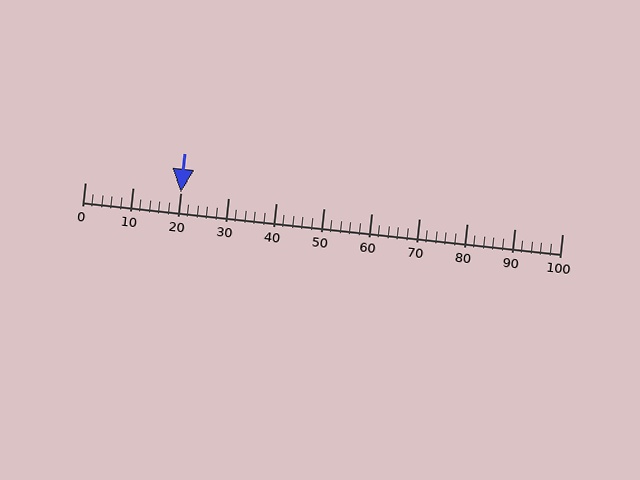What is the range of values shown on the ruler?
The ruler shows values from 0 to 100.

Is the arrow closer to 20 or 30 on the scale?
The arrow is closer to 20.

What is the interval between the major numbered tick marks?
The major tick marks are spaced 10 units apart.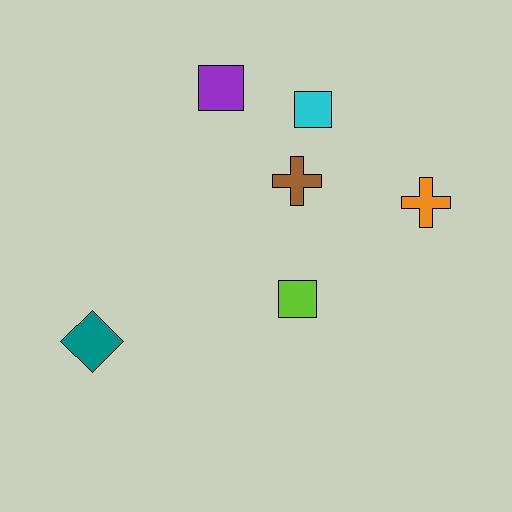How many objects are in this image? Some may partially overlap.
There are 6 objects.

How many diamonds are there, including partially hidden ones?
There is 1 diamond.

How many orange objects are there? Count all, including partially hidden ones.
There is 1 orange object.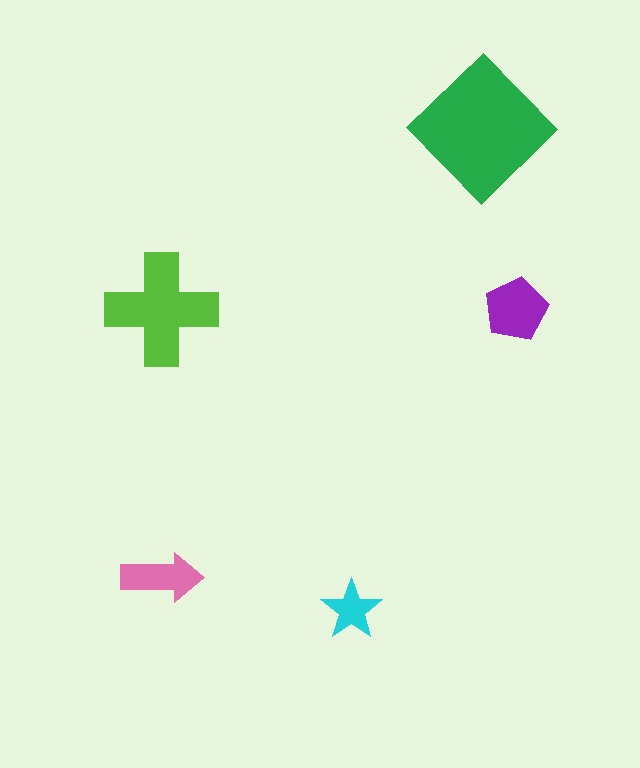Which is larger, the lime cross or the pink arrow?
The lime cross.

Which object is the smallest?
The cyan star.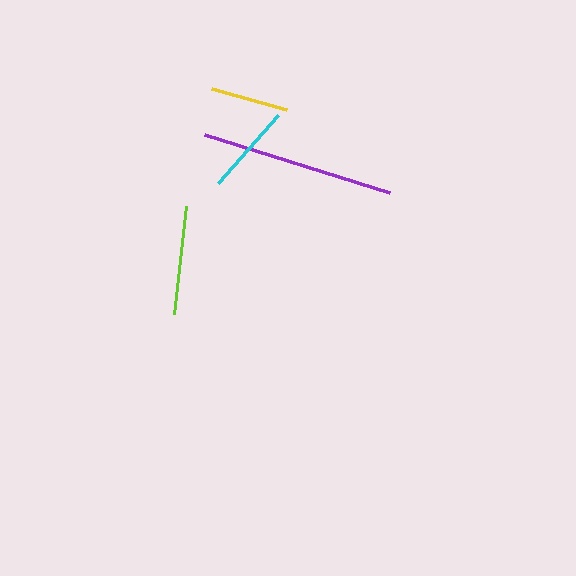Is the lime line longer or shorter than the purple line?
The purple line is longer than the lime line.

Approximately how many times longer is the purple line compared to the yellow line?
The purple line is approximately 2.5 times the length of the yellow line.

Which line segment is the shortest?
The yellow line is the shortest at approximately 77 pixels.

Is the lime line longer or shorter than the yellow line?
The lime line is longer than the yellow line.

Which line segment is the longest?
The purple line is the longest at approximately 194 pixels.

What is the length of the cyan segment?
The cyan segment is approximately 91 pixels long.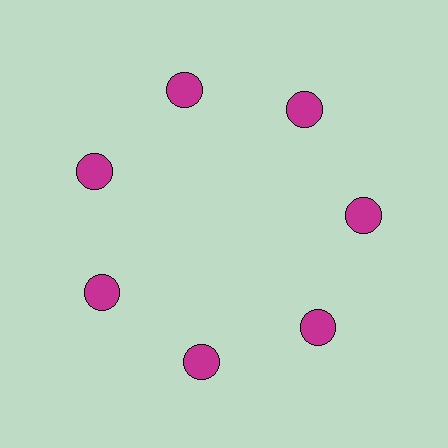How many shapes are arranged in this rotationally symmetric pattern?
There are 7 shapes, arranged in 7 groups of 1.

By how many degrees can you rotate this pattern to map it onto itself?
The pattern maps onto itself every 51 degrees of rotation.